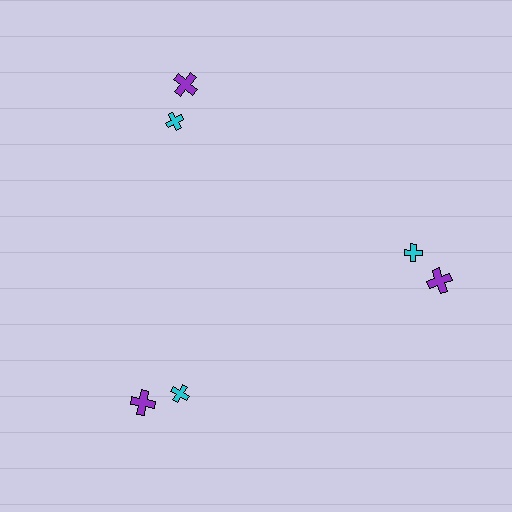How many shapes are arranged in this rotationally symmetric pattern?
There are 6 shapes, arranged in 3 groups of 2.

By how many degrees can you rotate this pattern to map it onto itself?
The pattern maps onto itself every 120 degrees of rotation.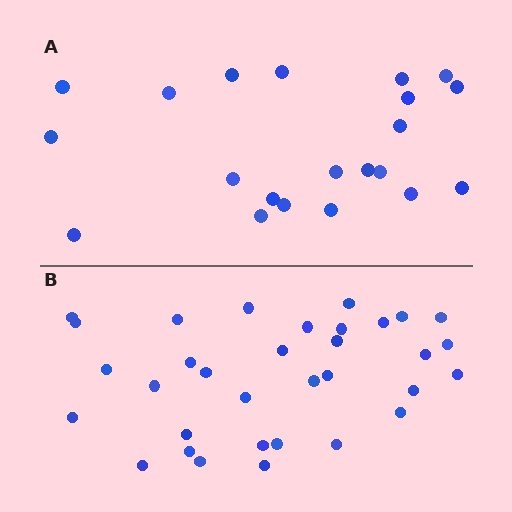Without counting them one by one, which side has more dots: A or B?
Region B (the bottom region) has more dots.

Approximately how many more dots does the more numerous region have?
Region B has roughly 12 or so more dots than region A.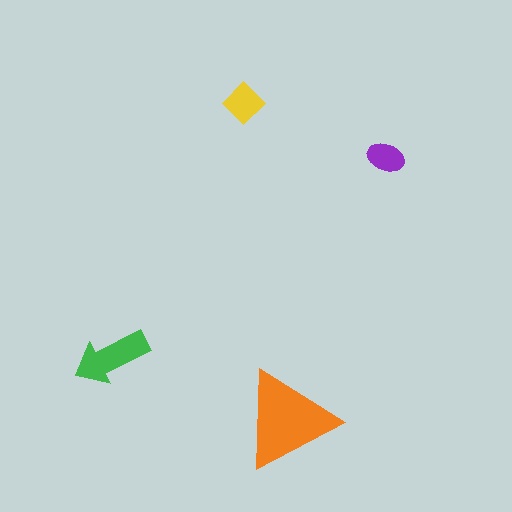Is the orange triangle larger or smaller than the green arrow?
Larger.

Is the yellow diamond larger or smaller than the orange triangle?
Smaller.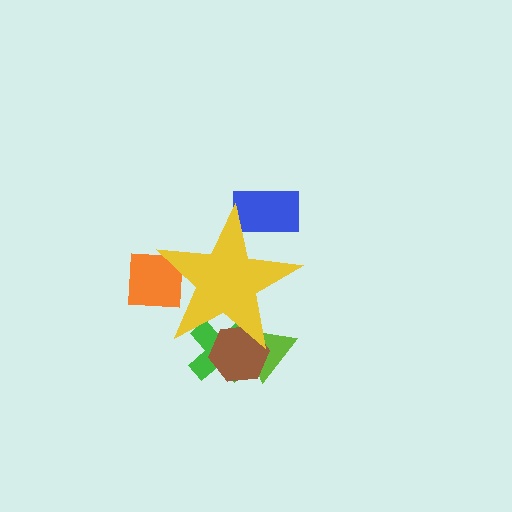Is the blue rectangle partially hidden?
Yes, the blue rectangle is partially hidden behind the yellow star.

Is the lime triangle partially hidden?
Yes, the lime triangle is partially hidden behind the yellow star.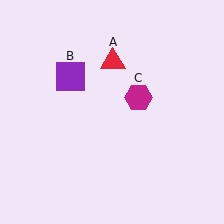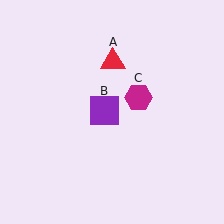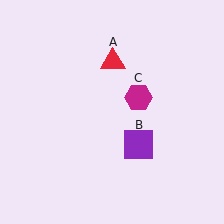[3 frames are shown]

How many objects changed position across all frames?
1 object changed position: purple square (object B).